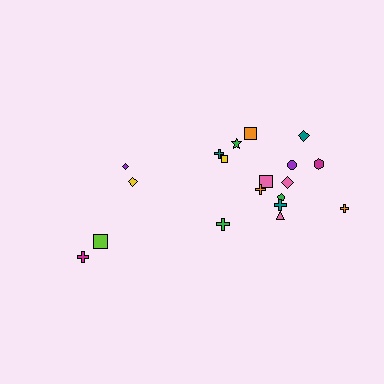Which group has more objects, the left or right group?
The right group.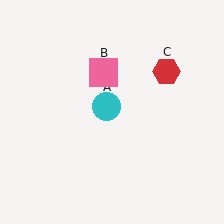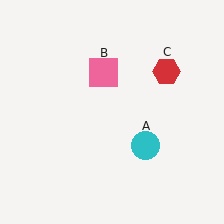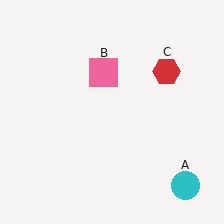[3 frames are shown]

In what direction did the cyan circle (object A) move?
The cyan circle (object A) moved down and to the right.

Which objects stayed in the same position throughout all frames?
Pink square (object B) and red hexagon (object C) remained stationary.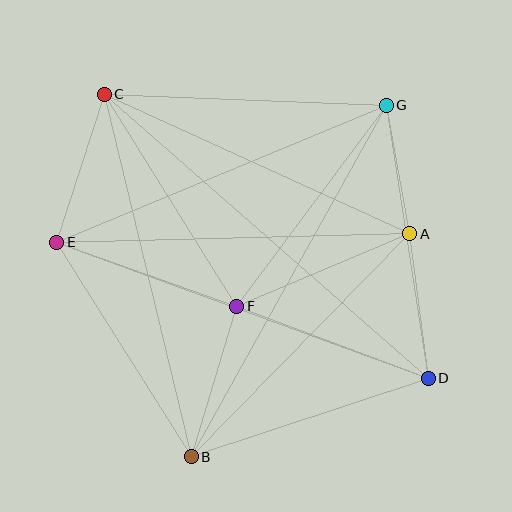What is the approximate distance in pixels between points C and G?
The distance between C and G is approximately 282 pixels.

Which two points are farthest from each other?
Points C and D are farthest from each other.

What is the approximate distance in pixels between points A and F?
The distance between A and F is approximately 188 pixels.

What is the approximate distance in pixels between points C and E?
The distance between C and E is approximately 155 pixels.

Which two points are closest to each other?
Points A and G are closest to each other.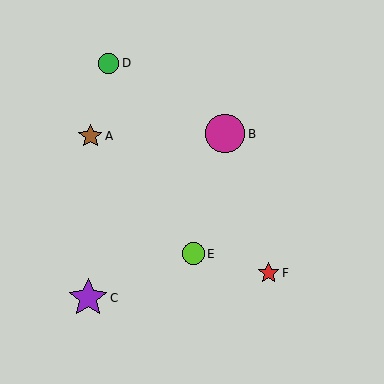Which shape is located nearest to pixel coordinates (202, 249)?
The lime circle (labeled E) at (193, 254) is nearest to that location.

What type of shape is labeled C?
Shape C is a purple star.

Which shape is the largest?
The magenta circle (labeled B) is the largest.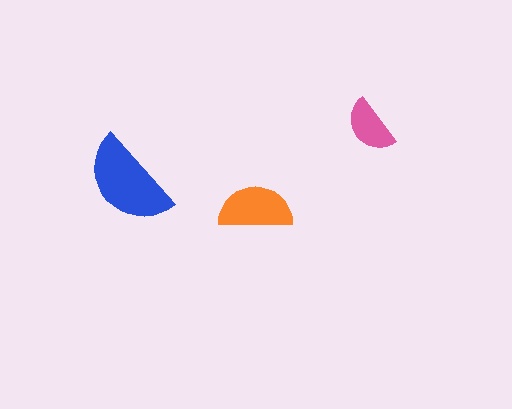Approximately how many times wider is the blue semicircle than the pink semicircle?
About 1.5 times wider.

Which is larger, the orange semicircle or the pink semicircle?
The orange one.